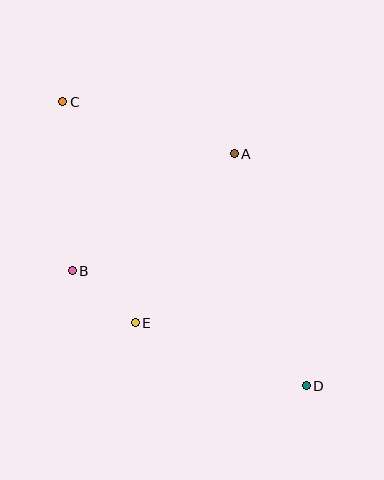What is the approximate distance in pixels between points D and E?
The distance between D and E is approximately 182 pixels.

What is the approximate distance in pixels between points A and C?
The distance between A and C is approximately 179 pixels.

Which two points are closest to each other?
Points B and E are closest to each other.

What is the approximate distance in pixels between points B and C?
The distance between B and C is approximately 169 pixels.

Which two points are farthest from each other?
Points C and D are farthest from each other.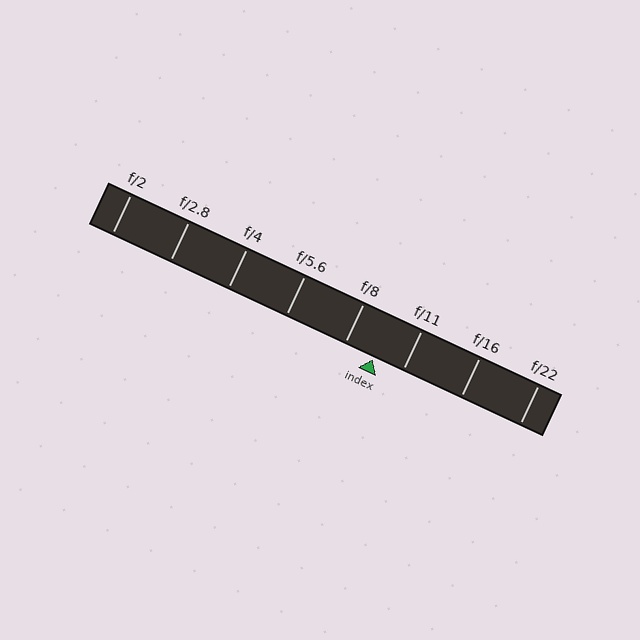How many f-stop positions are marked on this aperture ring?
There are 8 f-stop positions marked.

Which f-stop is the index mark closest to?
The index mark is closest to f/11.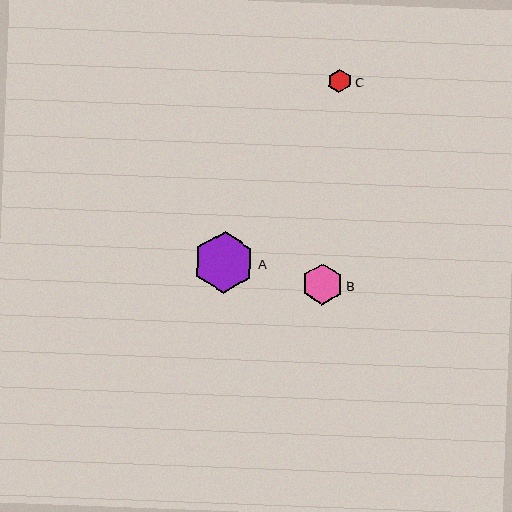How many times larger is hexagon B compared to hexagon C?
Hexagon B is approximately 1.7 times the size of hexagon C.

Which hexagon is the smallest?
Hexagon C is the smallest with a size of approximately 23 pixels.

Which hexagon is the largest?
Hexagon A is the largest with a size of approximately 61 pixels.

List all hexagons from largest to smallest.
From largest to smallest: A, B, C.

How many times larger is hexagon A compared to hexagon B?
Hexagon A is approximately 1.5 times the size of hexagon B.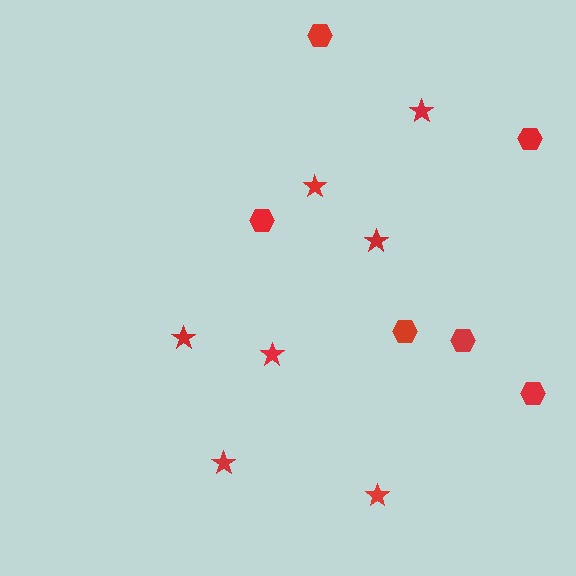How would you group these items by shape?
There are 2 groups: one group of stars (7) and one group of hexagons (6).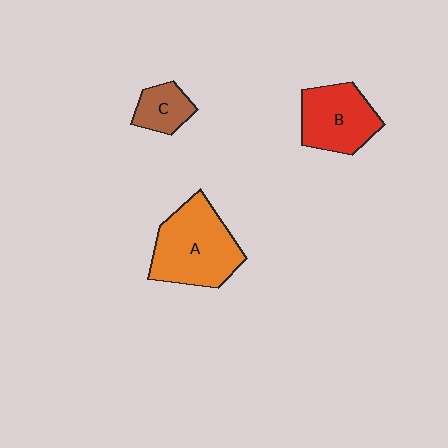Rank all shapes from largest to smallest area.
From largest to smallest: A (orange), B (red), C (brown).